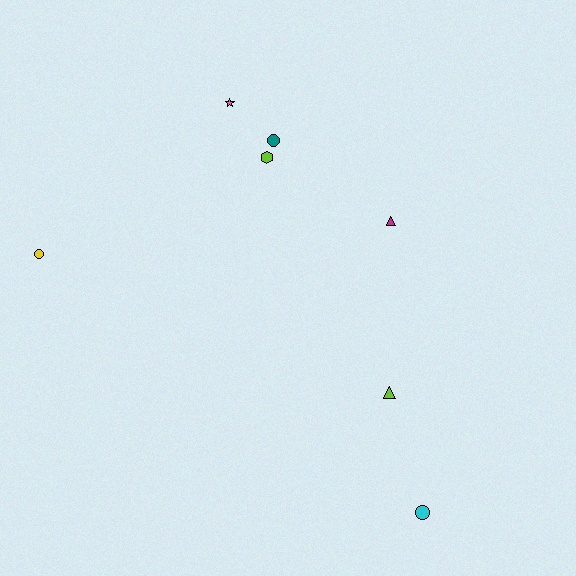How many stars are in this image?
There is 1 star.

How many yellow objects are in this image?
There is 1 yellow object.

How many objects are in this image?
There are 7 objects.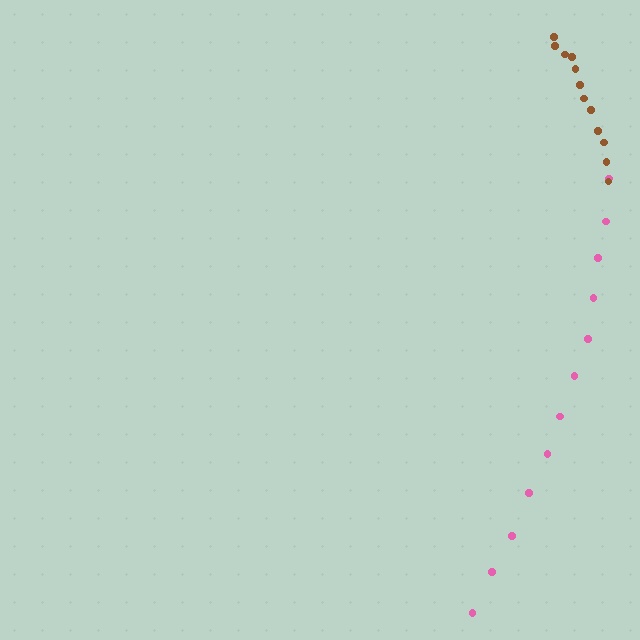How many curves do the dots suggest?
There are 2 distinct paths.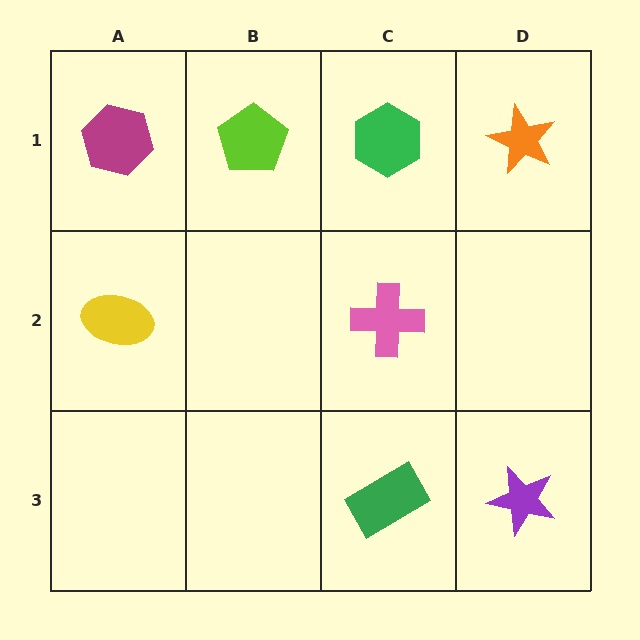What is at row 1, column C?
A green hexagon.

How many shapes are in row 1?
4 shapes.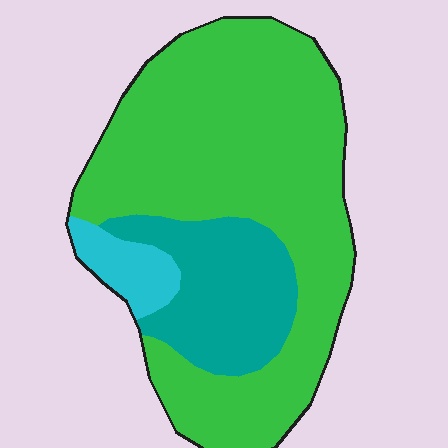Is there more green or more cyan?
Green.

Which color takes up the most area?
Green, at roughly 70%.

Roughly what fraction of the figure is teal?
Teal takes up about one fifth (1/5) of the figure.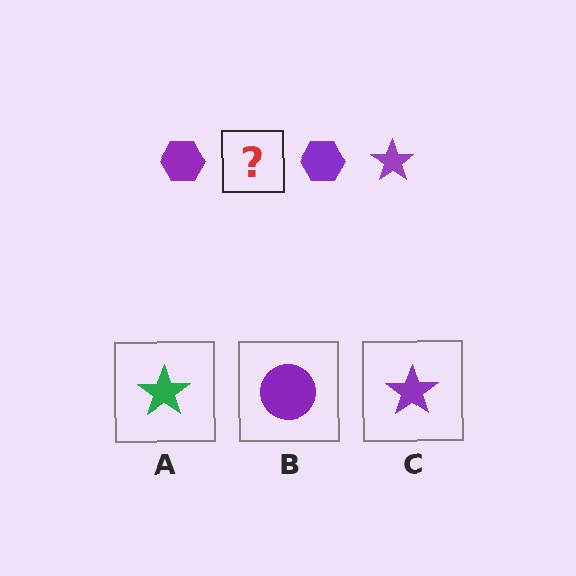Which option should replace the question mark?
Option C.